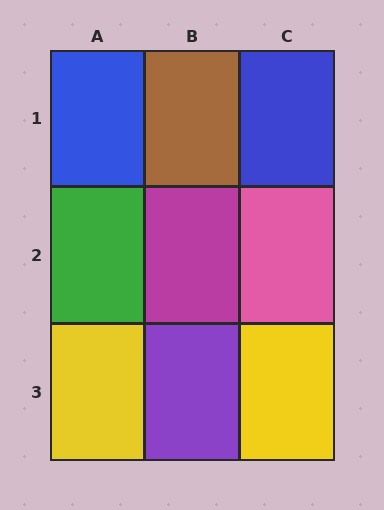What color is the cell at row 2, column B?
Magenta.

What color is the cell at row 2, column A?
Green.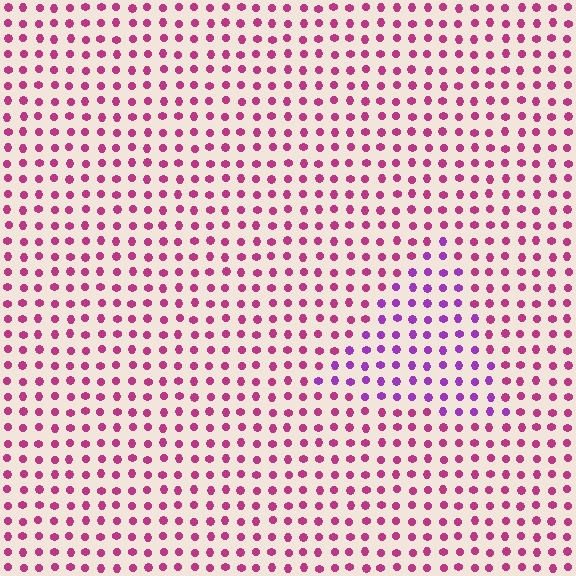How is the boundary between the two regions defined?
The boundary is defined purely by a slight shift in hue (about 38 degrees). Spacing, size, and orientation are identical on both sides.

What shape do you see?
I see a triangle.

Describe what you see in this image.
The image is filled with small magenta elements in a uniform arrangement. A triangle-shaped region is visible where the elements are tinted to a slightly different hue, forming a subtle color boundary.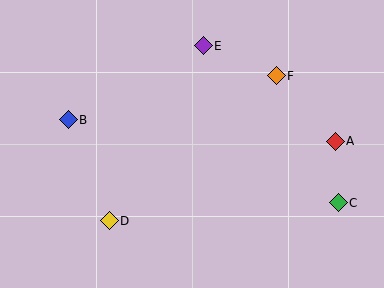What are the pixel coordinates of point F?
Point F is at (276, 76).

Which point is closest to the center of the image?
Point E at (203, 46) is closest to the center.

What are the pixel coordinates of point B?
Point B is at (68, 120).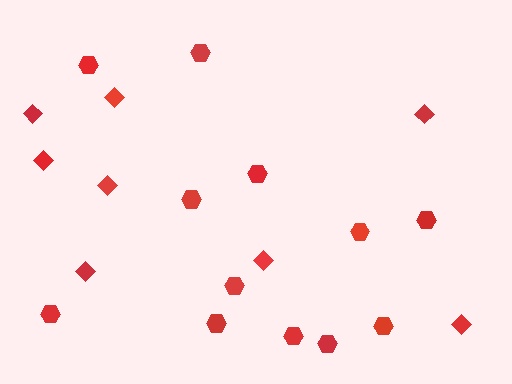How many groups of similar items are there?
There are 2 groups: one group of diamonds (8) and one group of hexagons (12).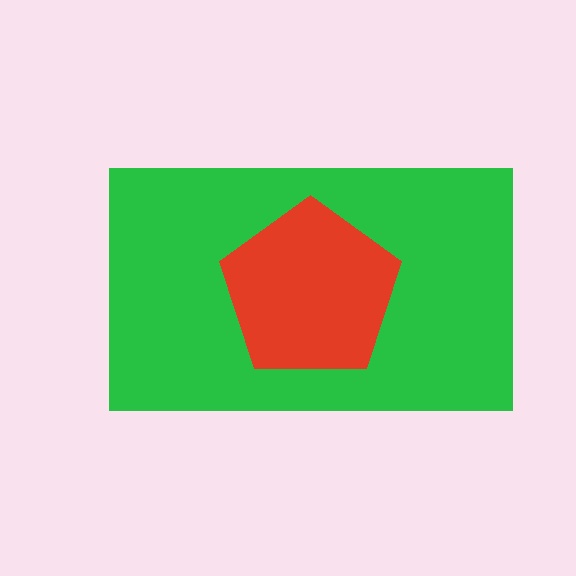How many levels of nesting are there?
2.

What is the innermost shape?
The red pentagon.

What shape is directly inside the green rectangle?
The red pentagon.